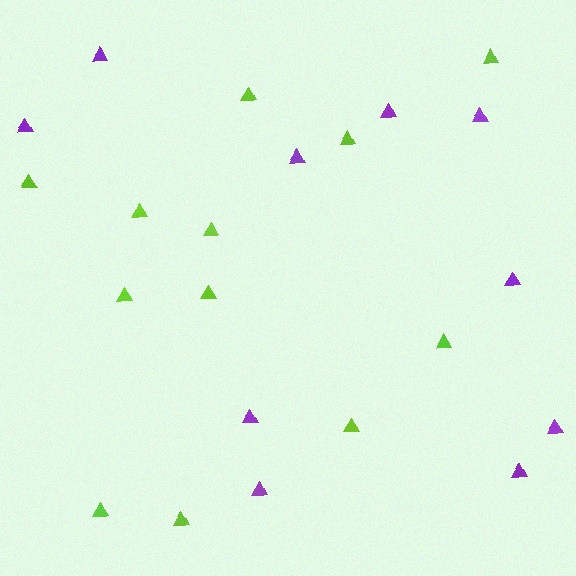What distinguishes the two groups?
There are 2 groups: one group of lime triangles (12) and one group of purple triangles (10).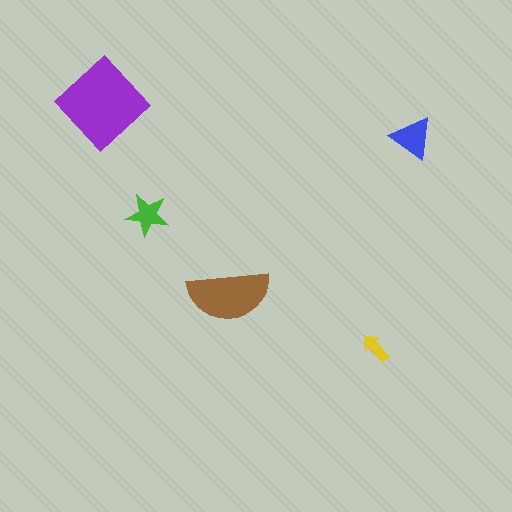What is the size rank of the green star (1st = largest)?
4th.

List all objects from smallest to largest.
The yellow arrow, the green star, the blue triangle, the brown semicircle, the purple diamond.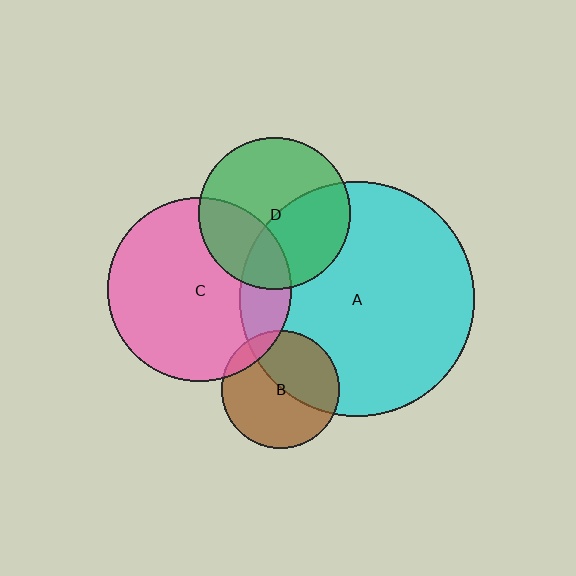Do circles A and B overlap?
Yes.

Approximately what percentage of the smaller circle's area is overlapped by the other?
Approximately 45%.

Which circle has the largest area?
Circle A (cyan).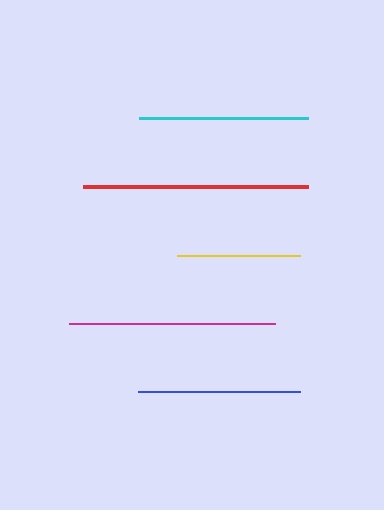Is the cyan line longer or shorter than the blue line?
The cyan line is longer than the blue line.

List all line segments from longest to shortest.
From longest to shortest: red, magenta, cyan, blue, yellow.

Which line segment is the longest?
The red line is the longest at approximately 225 pixels.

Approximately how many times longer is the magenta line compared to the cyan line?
The magenta line is approximately 1.2 times the length of the cyan line.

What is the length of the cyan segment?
The cyan segment is approximately 168 pixels long.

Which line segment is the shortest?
The yellow line is the shortest at approximately 123 pixels.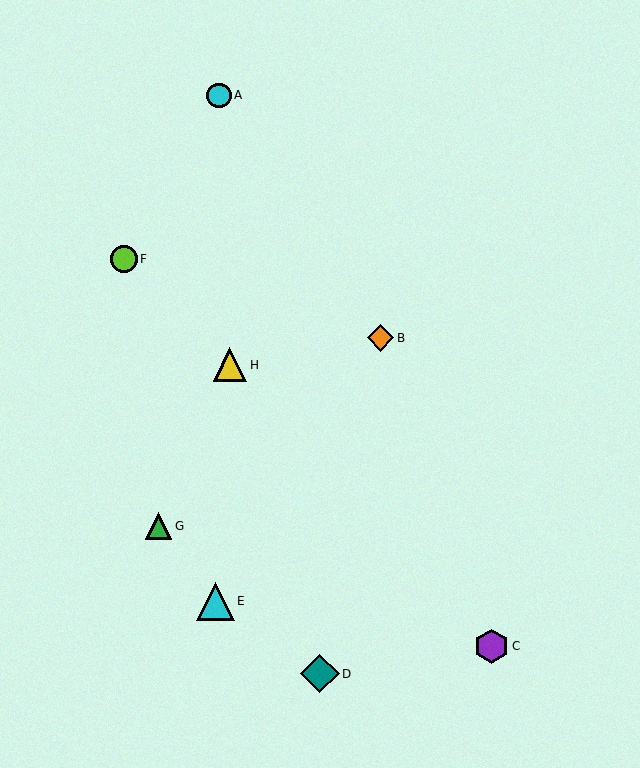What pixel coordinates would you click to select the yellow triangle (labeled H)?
Click at (230, 365) to select the yellow triangle H.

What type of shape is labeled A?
Shape A is a cyan circle.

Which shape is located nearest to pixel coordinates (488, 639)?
The purple hexagon (labeled C) at (492, 646) is nearest to that location.